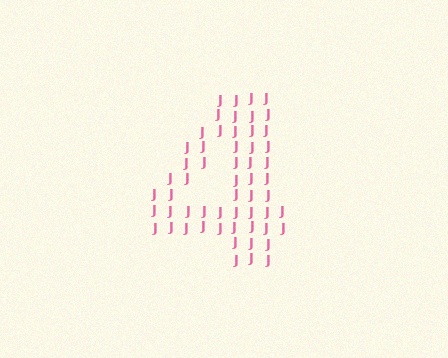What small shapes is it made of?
It is made of small letter J's.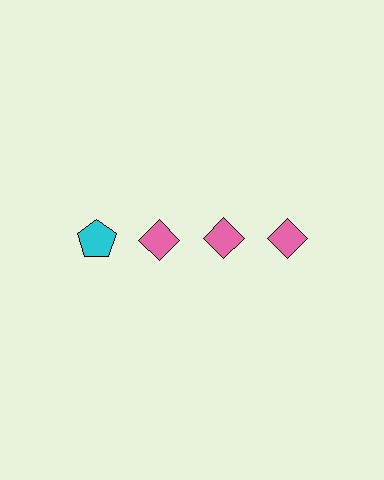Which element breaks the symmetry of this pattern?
The cyan pentagon in the top row, leftmost column breaks the symmetry. All other shapes are pink diamonds.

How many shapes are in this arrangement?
There are 4 shapes arranged in a grid pattern.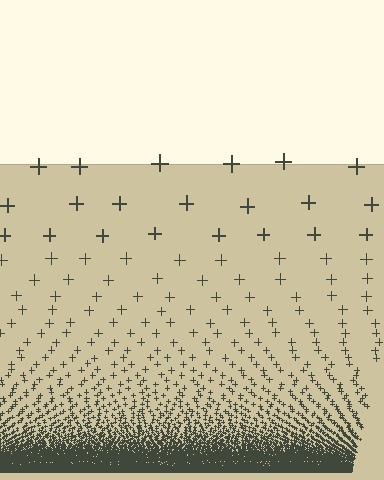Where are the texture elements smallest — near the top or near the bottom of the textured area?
Near the bottom.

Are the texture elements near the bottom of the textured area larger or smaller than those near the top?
Smaller. The gradient is inverted — elements near the bottom are smaller and denser.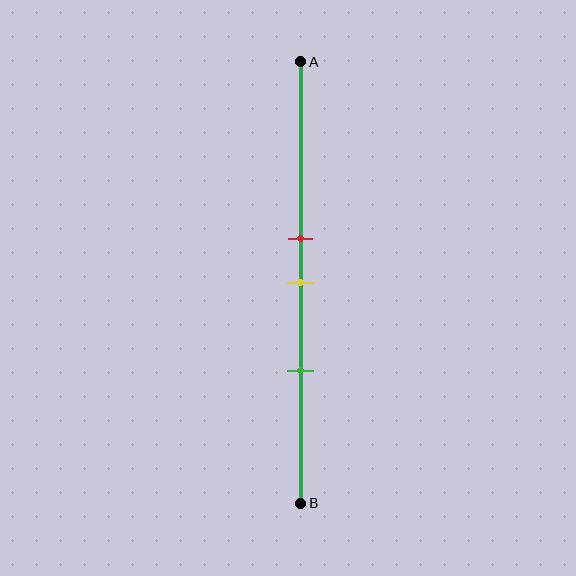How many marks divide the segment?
There are 3 marks dividing the segment.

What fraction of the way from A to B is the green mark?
The green mark is approximately 70% (0.7) of the way from A to B.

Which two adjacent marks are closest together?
The red and yellow marks are the closest adjacent pair.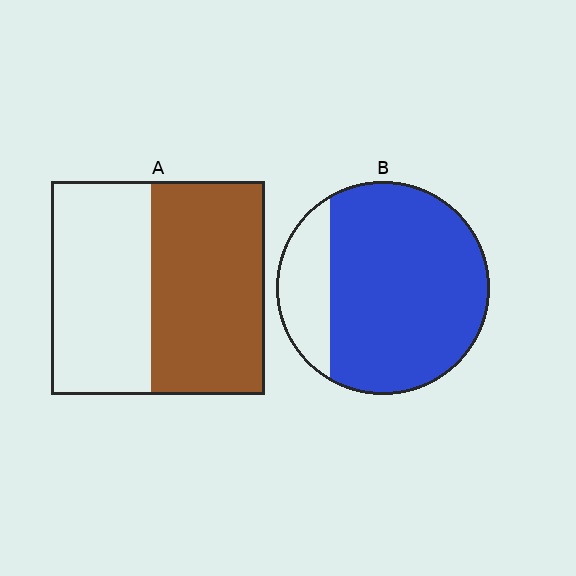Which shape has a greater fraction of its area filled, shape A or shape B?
Shape B.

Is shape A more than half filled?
Roughly half.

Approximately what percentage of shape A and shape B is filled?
A is approximately 55% and B is approximately 80%.